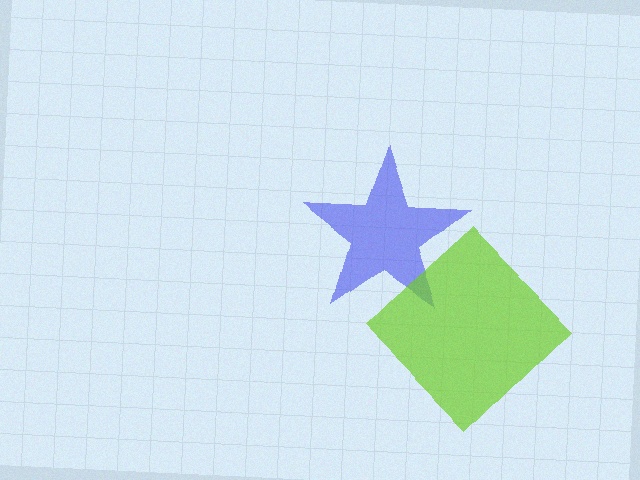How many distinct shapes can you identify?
There are 2 distinct shapes: a blue star, a lime diamond.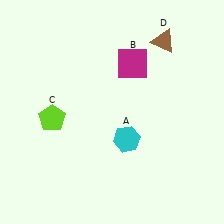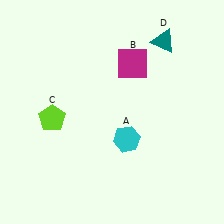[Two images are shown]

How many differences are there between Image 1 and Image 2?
There is 1 difference between the two images.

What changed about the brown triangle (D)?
In Image 1, D is brown. In Image 2, it changed to teal.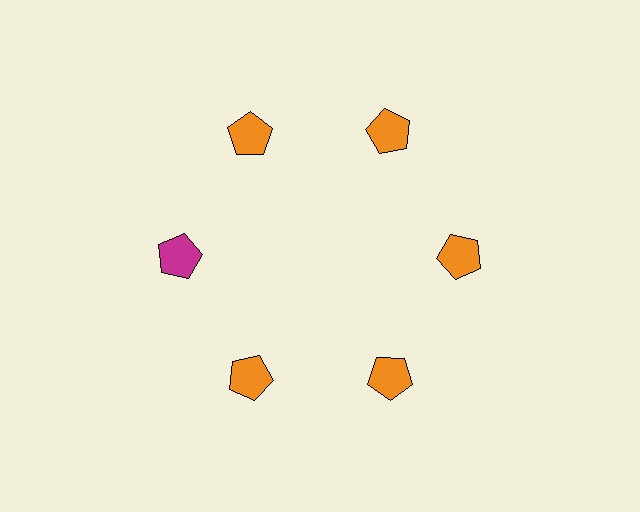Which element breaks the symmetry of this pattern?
The magenta pentagon at roughly the 9 o'clock position breaks the symmetry. All other shapes are orange pentagons.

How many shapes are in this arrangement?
There are 6 shapes arranged in a ring pattern.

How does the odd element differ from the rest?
It has a different color: magenta instead of orange.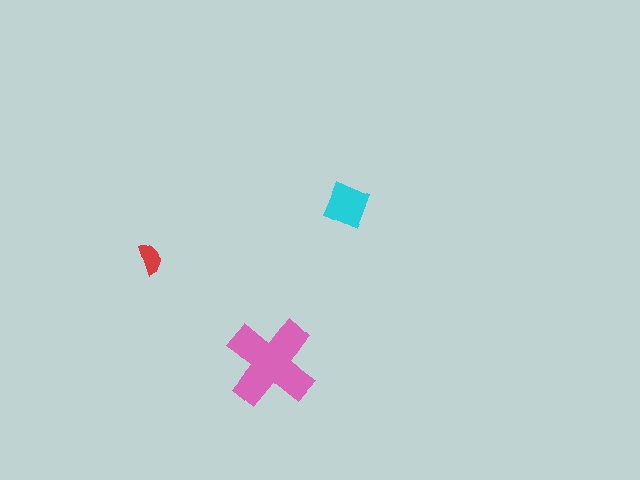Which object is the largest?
The pink cross.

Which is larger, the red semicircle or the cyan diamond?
The cyan diamond.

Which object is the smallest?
The red semicircle.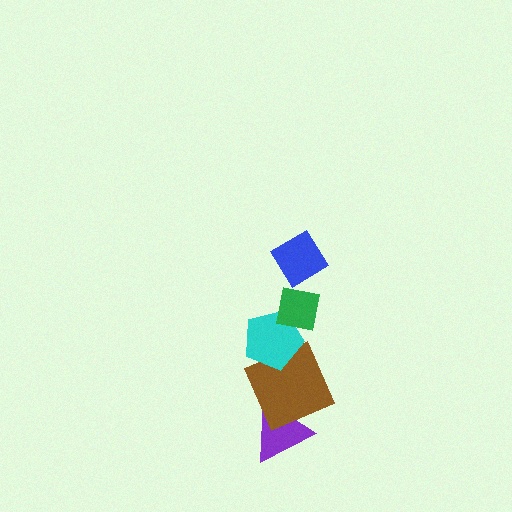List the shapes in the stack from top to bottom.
From top to bottom: the blue diamond, the green square, the cyan pentagon, the brown square, the purple triangle.